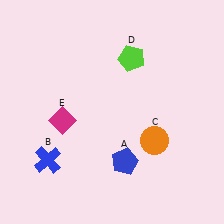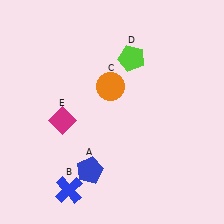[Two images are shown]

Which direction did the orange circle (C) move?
The orange circle (C) moved up.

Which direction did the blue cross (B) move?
The blue cross (B) moved down.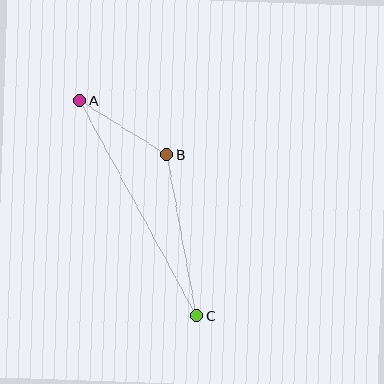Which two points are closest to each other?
Points A and B are closest to each other.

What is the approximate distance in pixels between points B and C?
The distance between B and C is approximately 164 pixels.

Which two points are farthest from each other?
Points A and C are farthest from each other.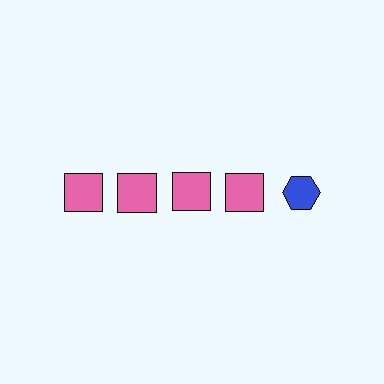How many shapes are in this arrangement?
There are 5 shapes arranged in a grid pattern.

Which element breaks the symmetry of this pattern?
The blue hexagon in the top row, rightmost column breaks the symmetry. All other shapes are pink squares.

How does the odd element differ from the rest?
It differs in both color (blue instead of pink) and shape (hexagon instead of square).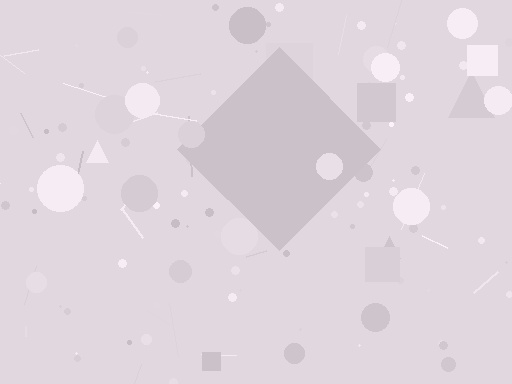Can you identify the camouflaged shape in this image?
The camouflaged shape is a diamond.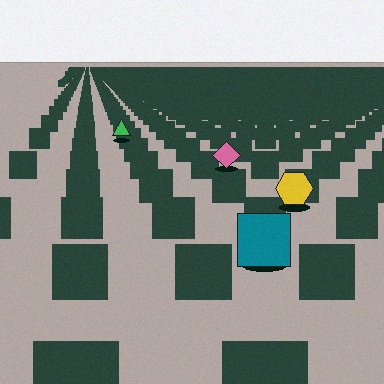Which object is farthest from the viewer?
The green triangle is farthest from the viewer. It appears smaller and the ground texture around it is denser.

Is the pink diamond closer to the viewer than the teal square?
No. The teal square is closer — you can tell from the texture gradient: the ground texture is coarser near it.